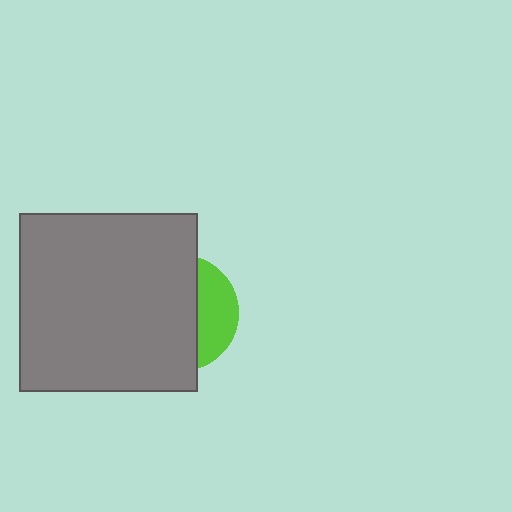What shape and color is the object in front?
The object in front is a gray square.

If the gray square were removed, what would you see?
You would see the complete lime circle.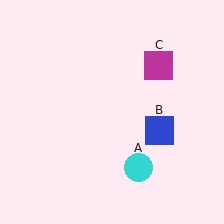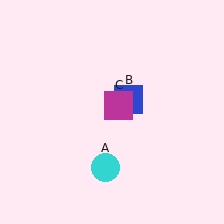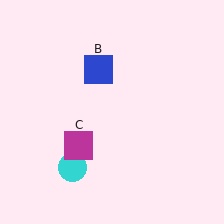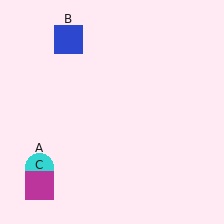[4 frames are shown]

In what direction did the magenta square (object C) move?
The magenta square (object C) moved down and to the left.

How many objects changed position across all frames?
3 objects changed position: cyan circle (object A), blue square (object B), magenta square (object C).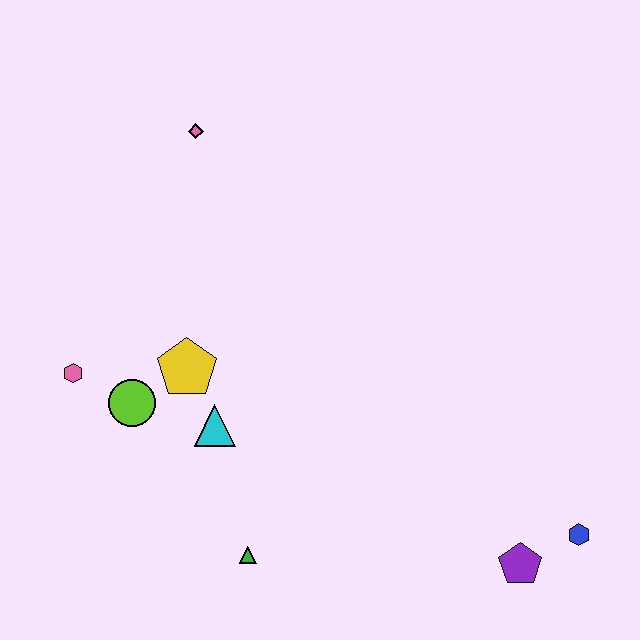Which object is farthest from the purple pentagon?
The pink diamond is farthest from the purple pentagon.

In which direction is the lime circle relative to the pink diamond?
The lime circle is below the pink diamond.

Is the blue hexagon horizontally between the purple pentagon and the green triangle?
No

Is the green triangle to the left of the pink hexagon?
No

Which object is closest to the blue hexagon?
The purple pentagon is closest to the blue hexagon.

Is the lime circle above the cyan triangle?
Yes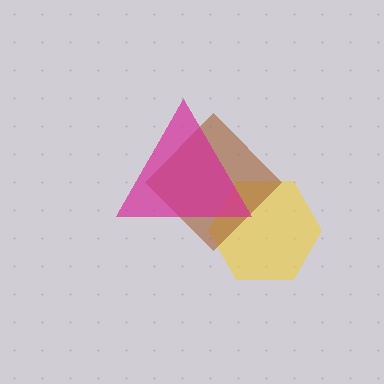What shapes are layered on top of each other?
The layered shapes are: a yellow hexagon, a brown diamond, a magenta triangle.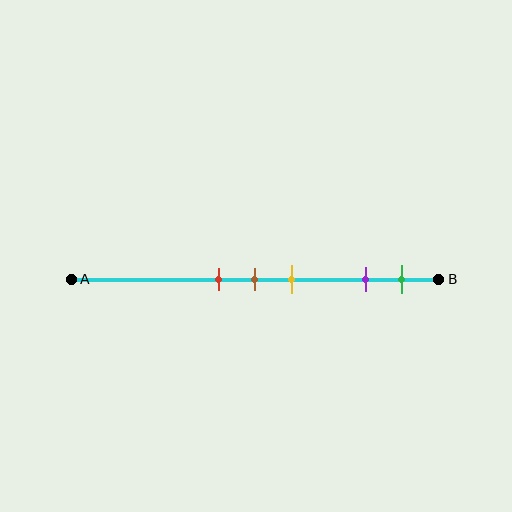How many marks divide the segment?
There are 5 marks dividing the segment.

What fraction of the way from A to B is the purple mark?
The purple mark is approximately 80% (0.8) of the way from A to B.